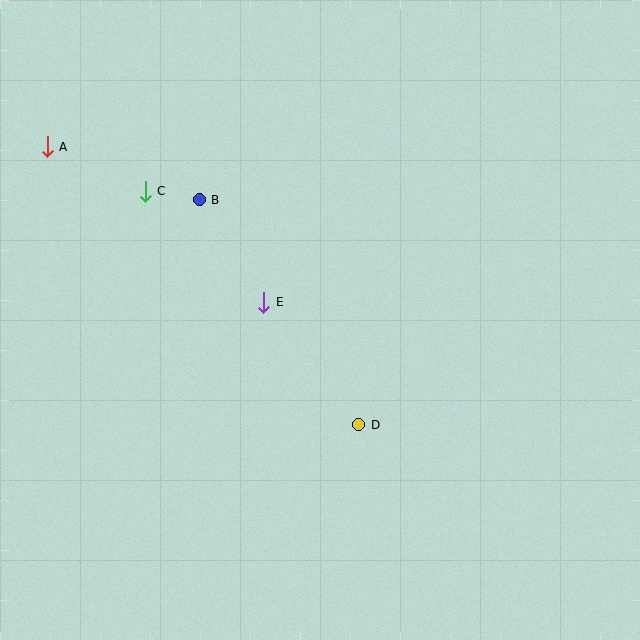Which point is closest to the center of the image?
Point E at (264, 302) is closest to the center.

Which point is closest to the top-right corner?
Point E is closest to the top-right corner.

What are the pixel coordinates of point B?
Point B is at (199, 200).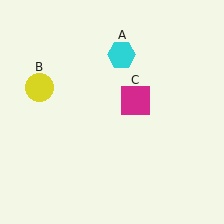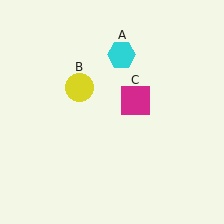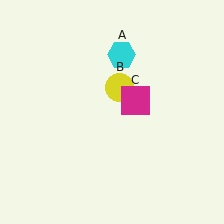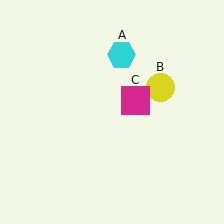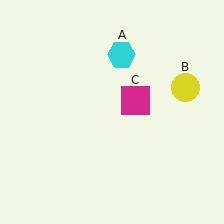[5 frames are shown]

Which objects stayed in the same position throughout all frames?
Cyan hexagon (object A) and magenta square (object C) remained stationary.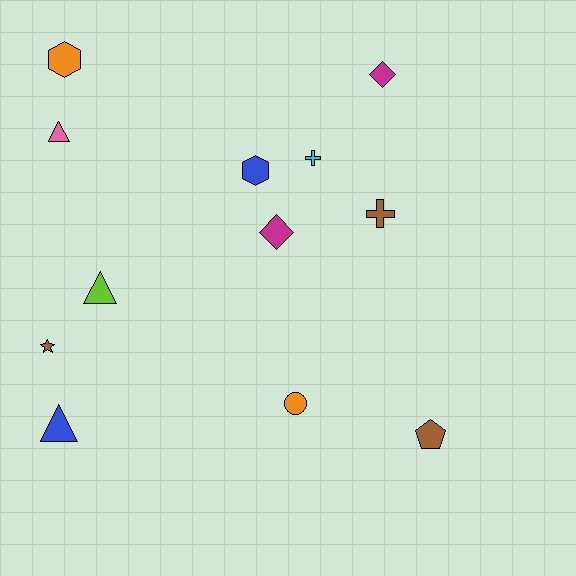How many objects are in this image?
There are 12 objects.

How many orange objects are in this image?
There are 2 orange objects.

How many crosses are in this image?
There are 2 crosses.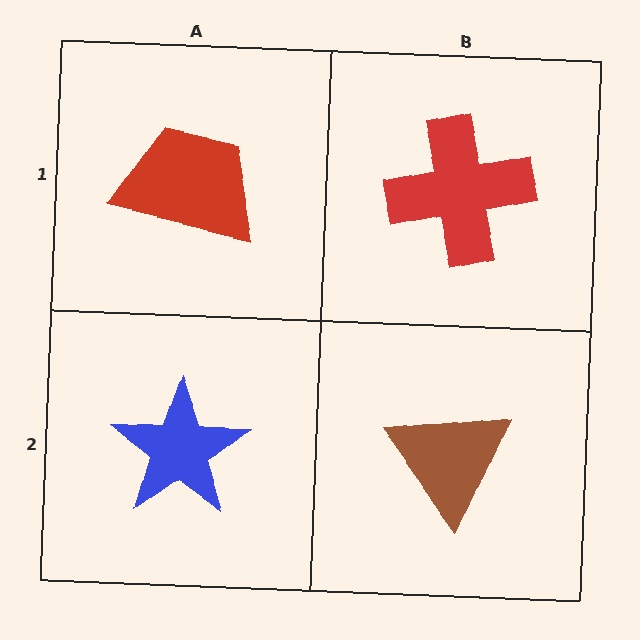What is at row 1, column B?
A red cross.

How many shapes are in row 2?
2 shapes.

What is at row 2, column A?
A blue star.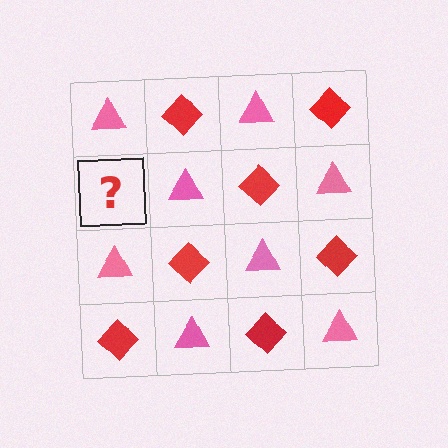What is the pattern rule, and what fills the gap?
The rule is that it alternates pink triangle and red diamond in a checkerboard pattern. The gap should be filled with a red diamond.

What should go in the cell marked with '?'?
The missing cell should contain a red diamond.